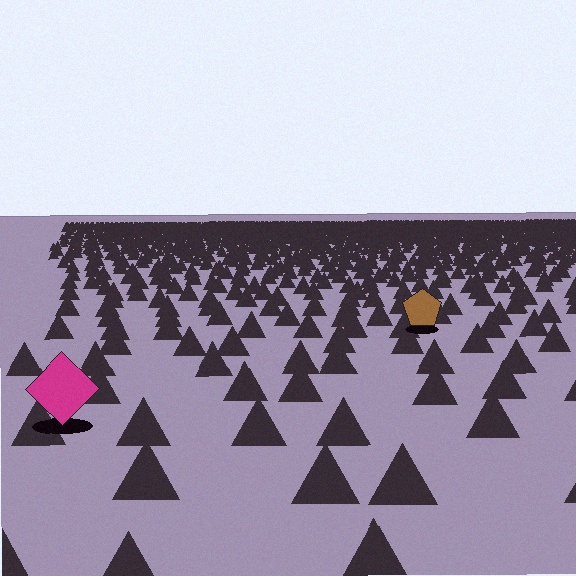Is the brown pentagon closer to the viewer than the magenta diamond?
No. The magenta diamond is closer — you can tell from the texture gradient: the ground texture is coarser near it.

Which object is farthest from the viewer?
The brown pentagon is farthest from the viewer. It appears smaller and the ground texture around it is denser.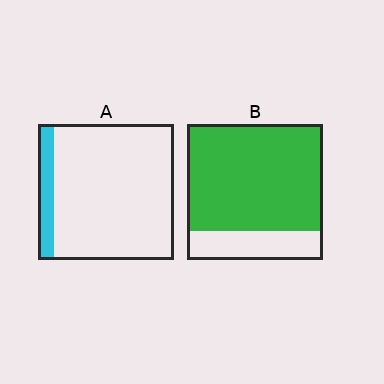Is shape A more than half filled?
No.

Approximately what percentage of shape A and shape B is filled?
A is approximately 10% and B is approximately 80%.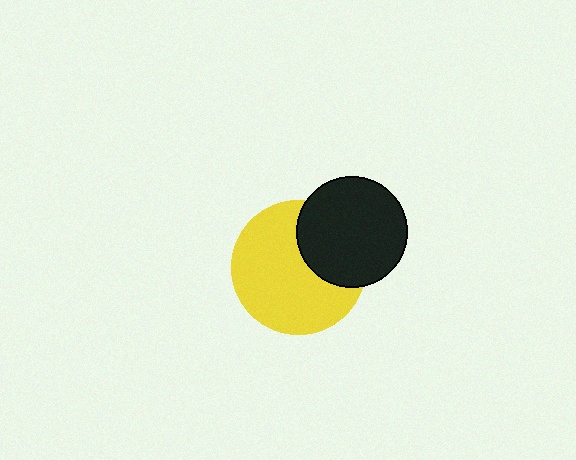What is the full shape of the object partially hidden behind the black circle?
The partially hidden object is a yellow circle.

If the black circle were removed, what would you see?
You would see the complete yellow circle.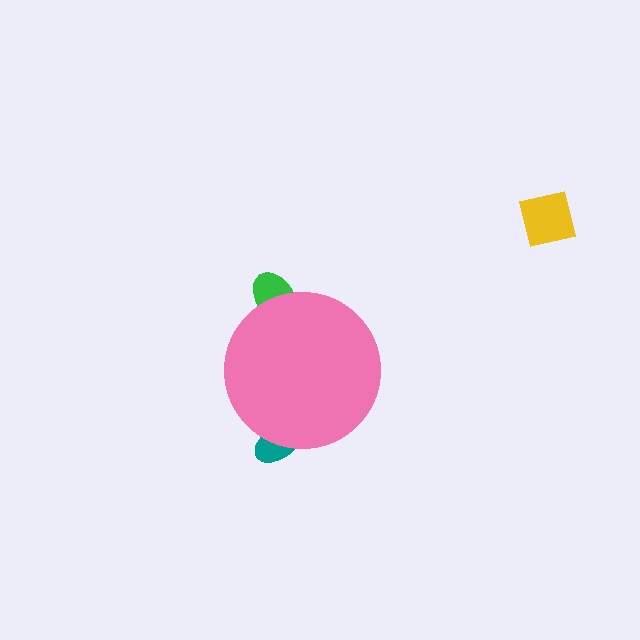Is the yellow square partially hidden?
No, the yellow square is fully visible.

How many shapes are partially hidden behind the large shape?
2 shapes are partially hidden.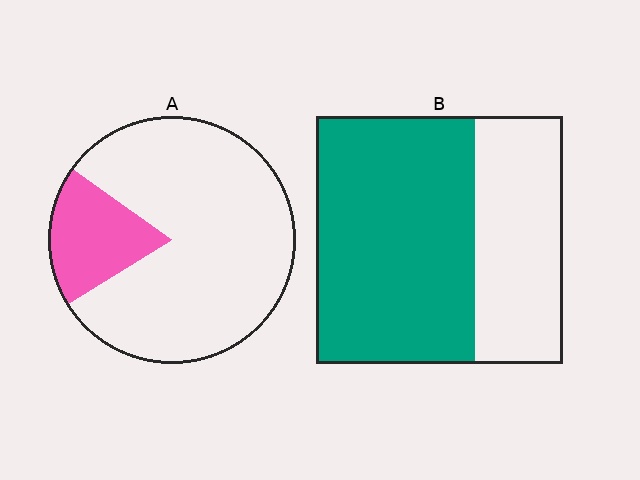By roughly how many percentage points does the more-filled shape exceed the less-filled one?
By roughly 45 percentage points (B over A).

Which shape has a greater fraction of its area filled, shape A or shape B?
Shape B.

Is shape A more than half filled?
No.